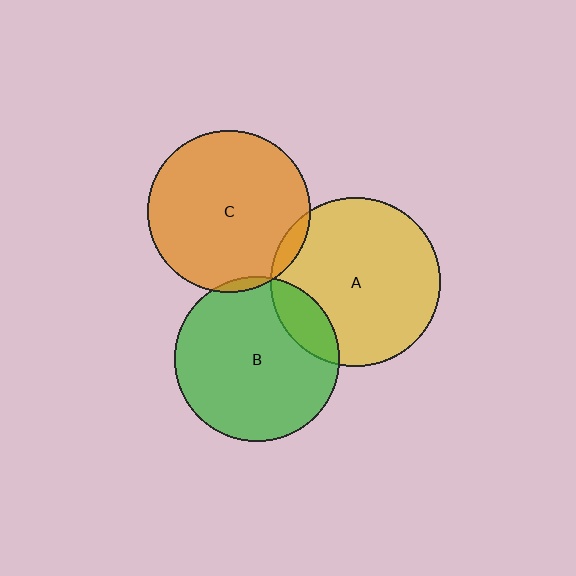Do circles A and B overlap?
Yes.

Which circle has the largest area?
Circle A (yellow).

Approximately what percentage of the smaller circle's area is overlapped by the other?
Approximately 15%.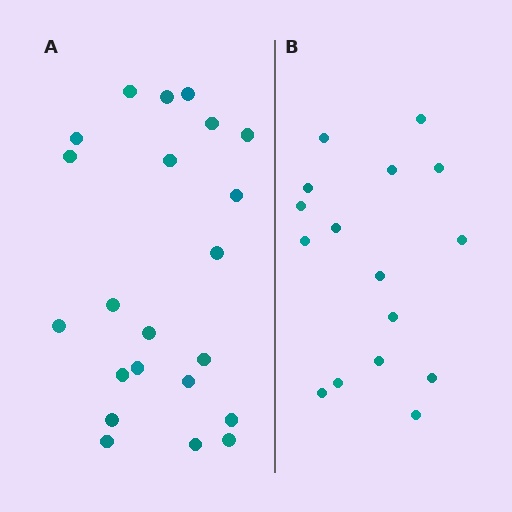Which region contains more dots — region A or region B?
Region A (the left region) has more dots.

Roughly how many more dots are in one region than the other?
Region A has about 6 more dots than region B.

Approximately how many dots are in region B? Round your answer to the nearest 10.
About 20 dots. (The exact count is 16, which rounds to 20.)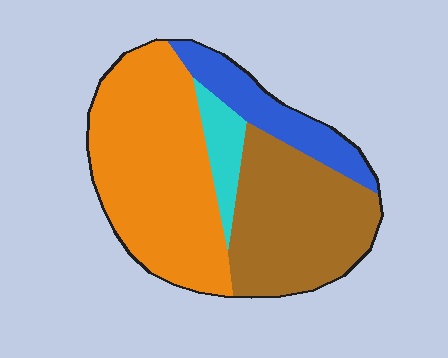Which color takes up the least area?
Cyan, at roughly 5%.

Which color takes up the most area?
Orange, at roughly 45%.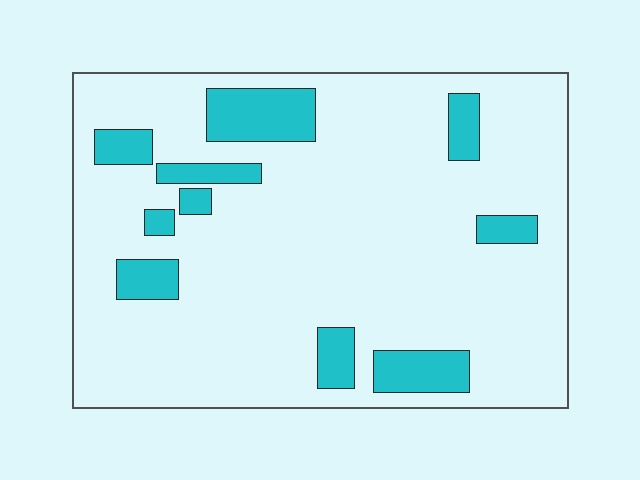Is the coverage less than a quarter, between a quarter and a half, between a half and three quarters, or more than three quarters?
Less than a quarter.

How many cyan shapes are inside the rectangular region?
10.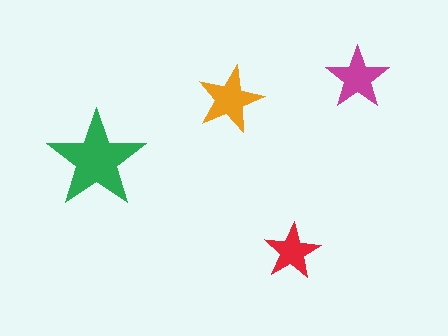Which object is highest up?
The magenta star is topmost.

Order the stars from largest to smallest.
the green one, the orange one, the magenta one, the red one.